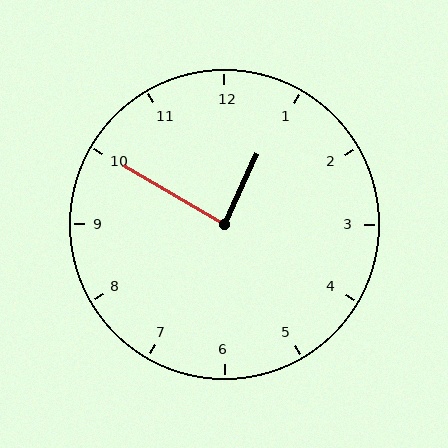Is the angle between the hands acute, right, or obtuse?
It is right.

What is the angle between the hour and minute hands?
Approximately 85 degrees.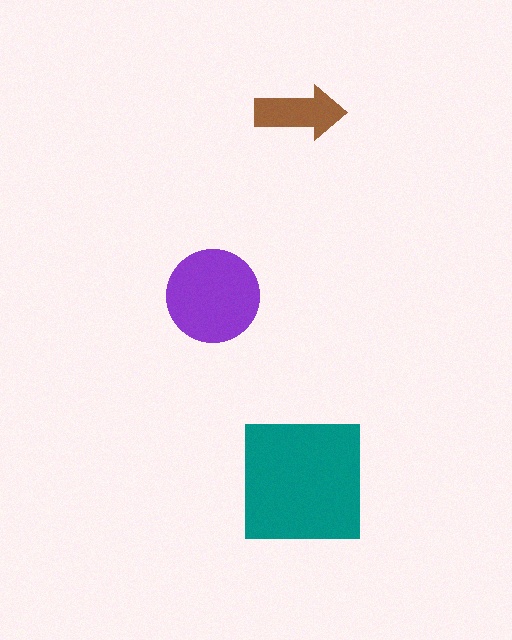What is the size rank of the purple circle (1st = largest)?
2nd.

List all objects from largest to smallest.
The teal square, the purple circle, the brown arrow.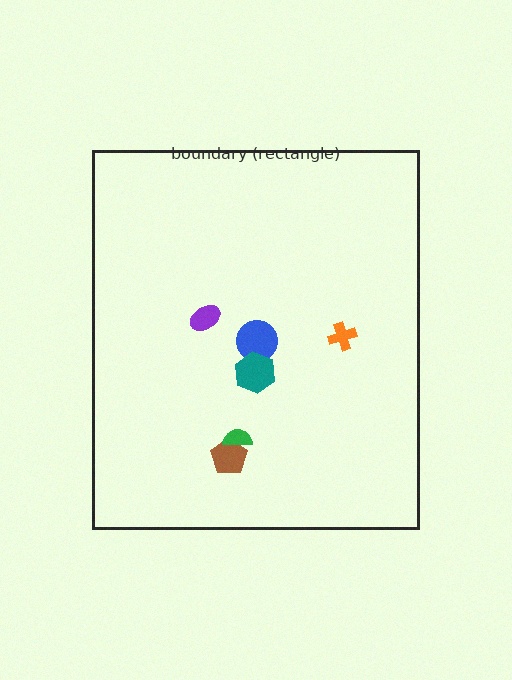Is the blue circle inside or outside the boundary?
Inside.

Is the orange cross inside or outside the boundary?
Inside.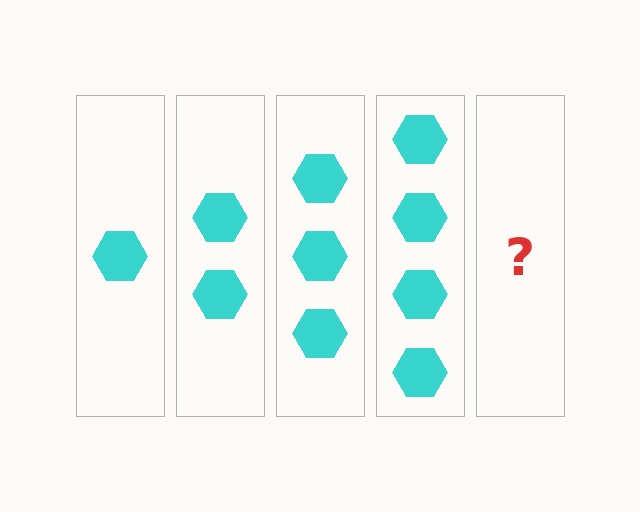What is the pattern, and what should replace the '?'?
The pattern is that each step adds one more hexagon. The '?' should be 5 hexagons.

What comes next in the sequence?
The next element should be 5 hexagons.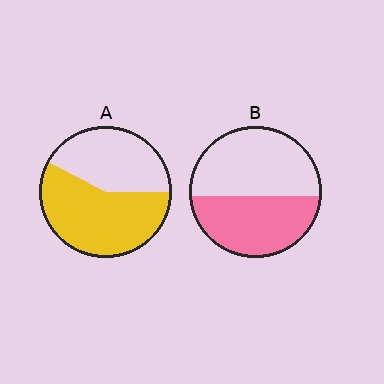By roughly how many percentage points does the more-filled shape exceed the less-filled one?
By roughly 10 percentage points (A over B).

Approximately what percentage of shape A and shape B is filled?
A is approximately 60% and B is approximately 45%.